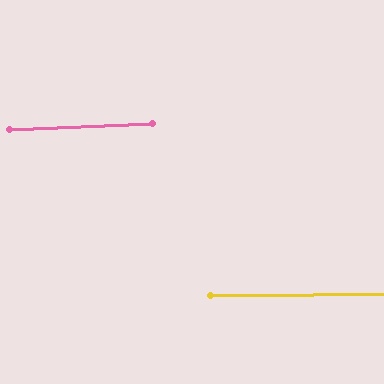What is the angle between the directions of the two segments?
Approximately 1 degree.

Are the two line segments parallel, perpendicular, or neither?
Parallel — their directions differ by only 1.4°.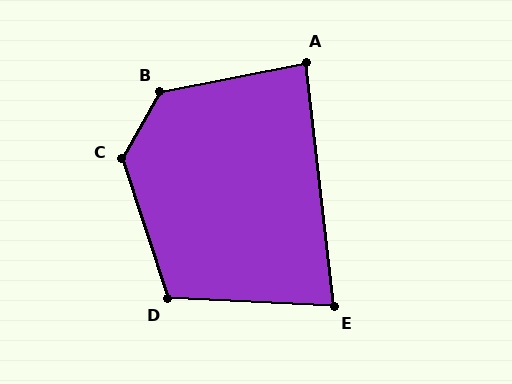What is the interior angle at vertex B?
Approximately 131 degrees (obtuse).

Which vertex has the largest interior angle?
C, at approximately 132 degrees.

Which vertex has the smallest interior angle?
E, at approximately 81 degrees.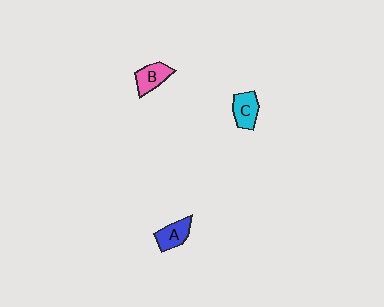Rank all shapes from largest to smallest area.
From largest to smallest: C (cyan), B (pink), A (blue).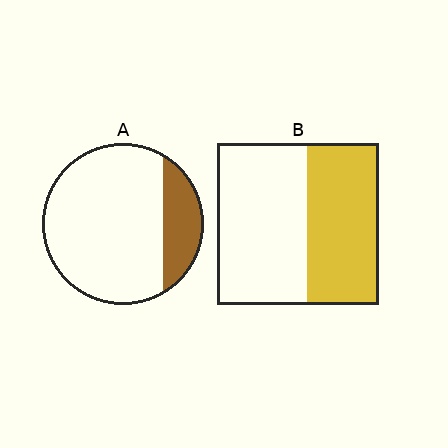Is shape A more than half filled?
No.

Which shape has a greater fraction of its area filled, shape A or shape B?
Shape B.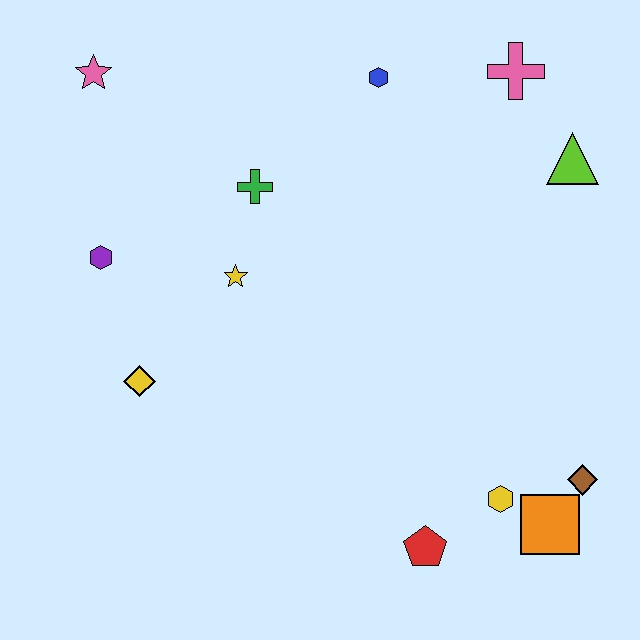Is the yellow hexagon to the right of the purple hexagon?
Yes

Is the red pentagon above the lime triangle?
No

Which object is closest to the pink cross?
The lime triangle is closest to the pink cross.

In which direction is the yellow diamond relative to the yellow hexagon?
The yellow diamond is to the left of the yellow hexagon.